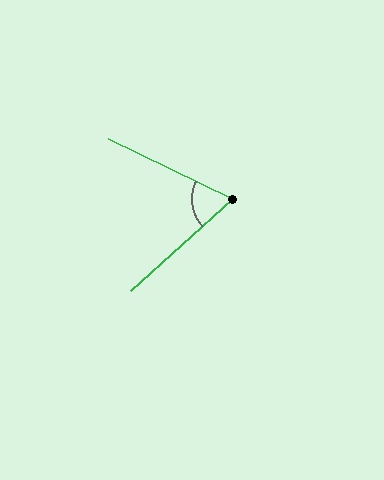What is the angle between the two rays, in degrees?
Approximately 68 degrees.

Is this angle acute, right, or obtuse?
It is acute.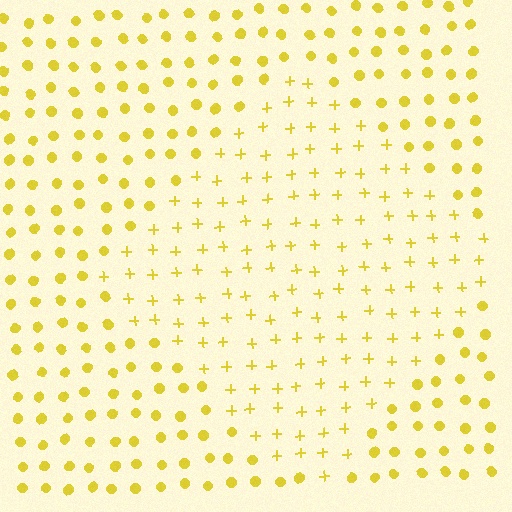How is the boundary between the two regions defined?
The boundary is defined by a change in element shape: plus signs inside vs. circles outside. All elements share the same color and spacing.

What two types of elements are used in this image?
The image uses plus signs inside the diamond region and circles outside it.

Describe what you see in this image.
The image is filled with small yellow elements arranged in a uniform grid. A diamond-shaped region contains plus signs, while the surrounding area contains circles. The boundary is defined purely by the change in element shape.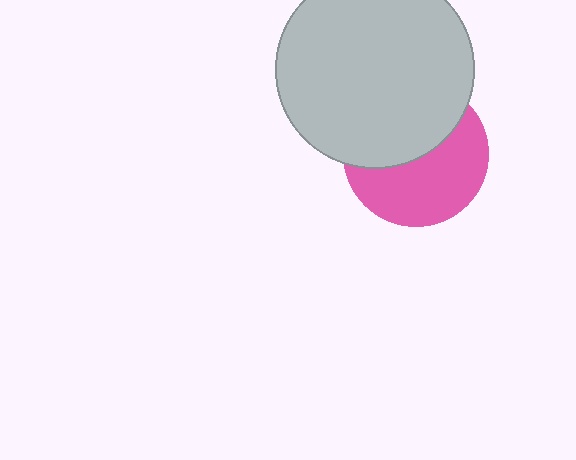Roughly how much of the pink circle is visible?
About half of it is visible (roughly 53%).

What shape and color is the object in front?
The object in front is a light gray circle.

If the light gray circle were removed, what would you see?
You would see the complete pink circle.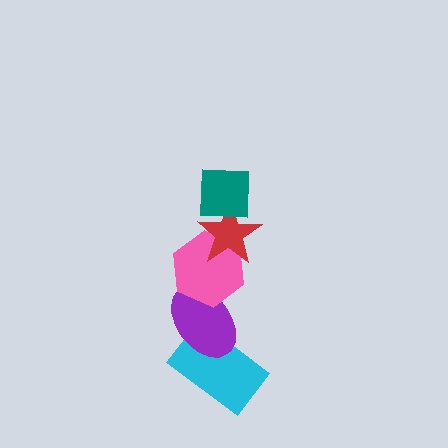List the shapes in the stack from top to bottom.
From top to bottom: the teal square, the red star, the pink hexagon, the purple ellipse, the cyan rectangle.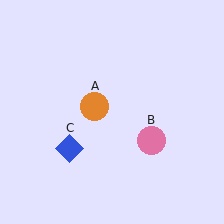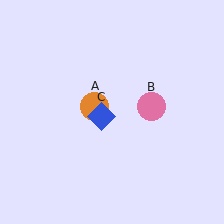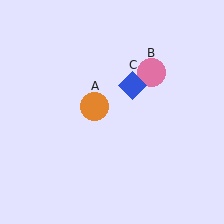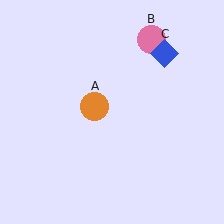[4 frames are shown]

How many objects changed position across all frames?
2 objects changed position: pink circle (object B), blue diamond (object C).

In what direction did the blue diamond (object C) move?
The blue diamond (object C) moved up and to the right.